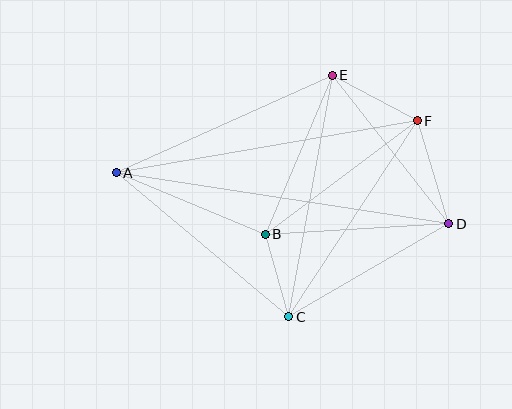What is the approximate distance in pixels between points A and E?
The distance between A and E is approximately 237 pixels.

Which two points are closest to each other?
Points B and C are closest to each other.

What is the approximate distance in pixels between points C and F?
The distance between C and F is approximately 234 pixels.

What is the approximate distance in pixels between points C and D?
The distance between C and D is approximately 185 pixels.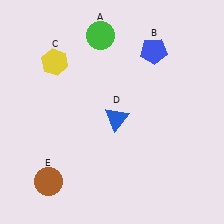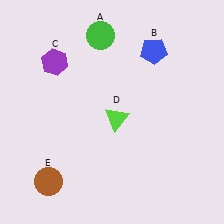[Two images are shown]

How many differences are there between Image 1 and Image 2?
There are 2 differences between the two images.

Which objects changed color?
C changed from yellow to purple. D changed from blue to lime.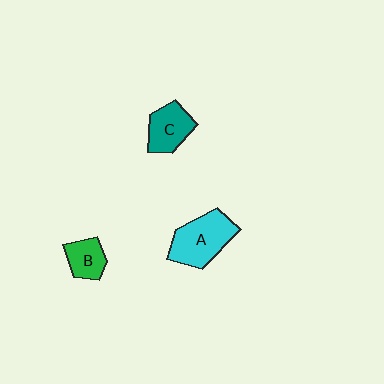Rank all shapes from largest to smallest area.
From largest to smallest: A (cyan), C (teal), B (green).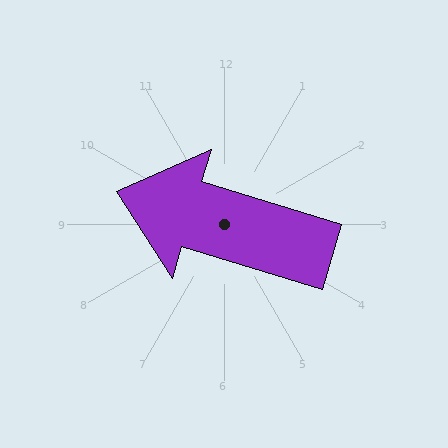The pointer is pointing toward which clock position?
Roughly 10 o'clock.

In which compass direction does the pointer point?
West.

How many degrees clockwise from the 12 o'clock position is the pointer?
Approximately 287 degrees.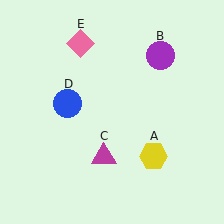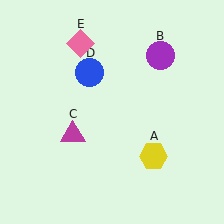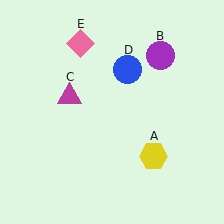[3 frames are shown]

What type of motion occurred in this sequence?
The magenta triangle (object C), blue circle (object D) rotated clockwise around the center of the scene.